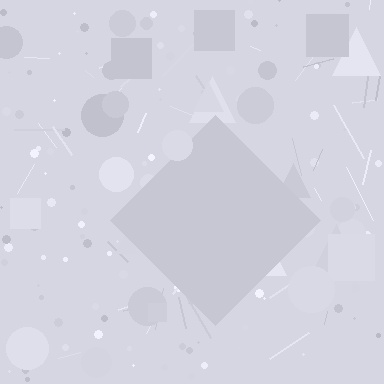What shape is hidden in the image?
A diamond is hidden in the image.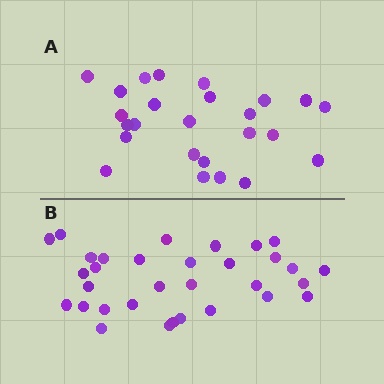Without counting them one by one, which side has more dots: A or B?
Region B (the bottom region) has more dots.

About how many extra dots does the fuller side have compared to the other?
Region B has roughly 8 or so more dots than region A.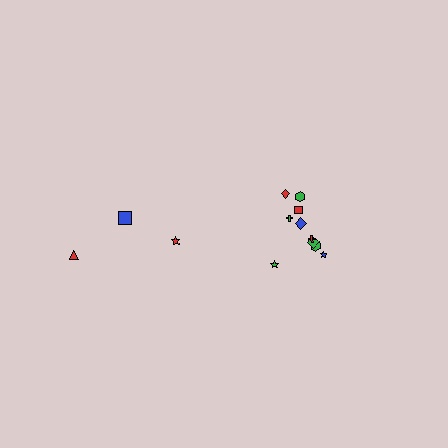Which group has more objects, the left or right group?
The right group.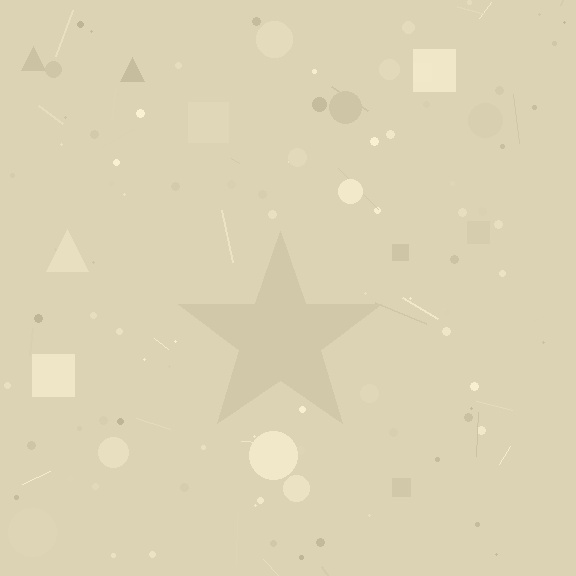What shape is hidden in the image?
A star is hidden in the image.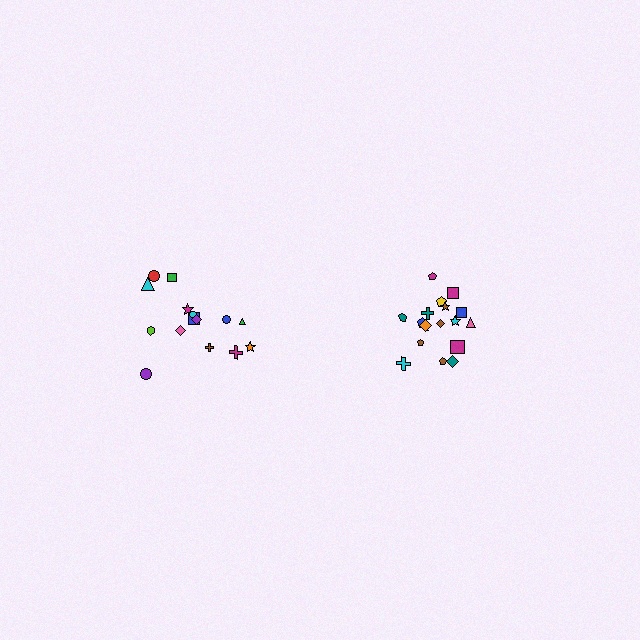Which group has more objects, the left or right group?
The right group.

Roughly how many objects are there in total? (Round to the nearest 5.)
Roughly 35 objects in total.